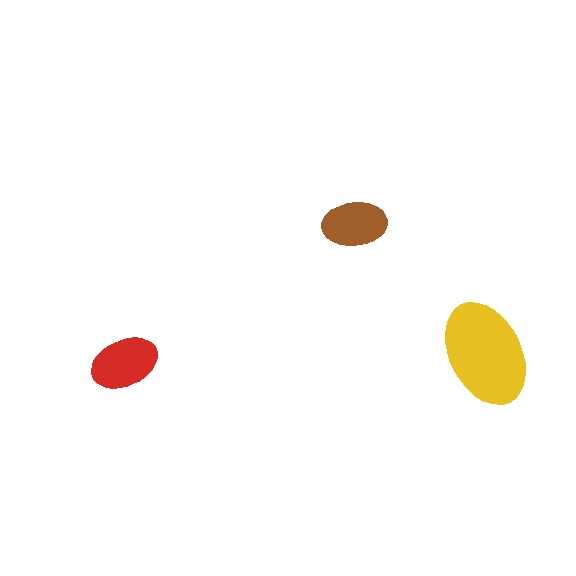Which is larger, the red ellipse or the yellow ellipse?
The yellow one.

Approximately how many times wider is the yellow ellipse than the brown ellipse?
About 1.5 times wider.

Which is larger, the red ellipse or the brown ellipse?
The red one.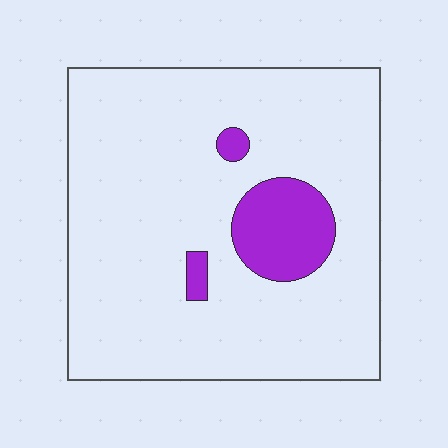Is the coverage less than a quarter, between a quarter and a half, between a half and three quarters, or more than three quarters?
Less than a quarter.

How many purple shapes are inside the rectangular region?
3.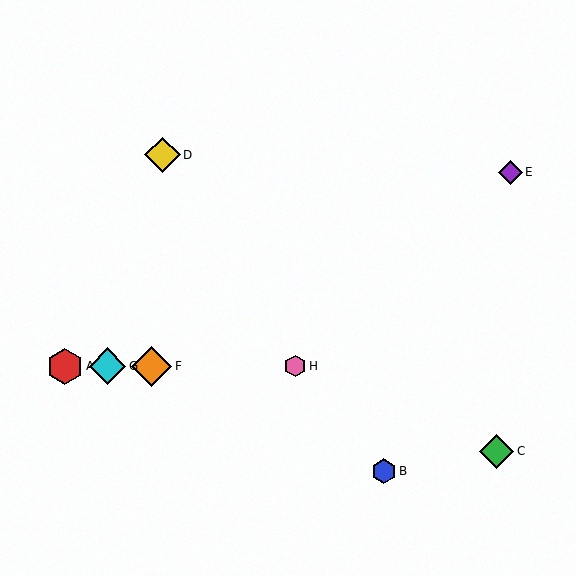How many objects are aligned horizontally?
4 objects (A, F, G, H) are aligned horizontally.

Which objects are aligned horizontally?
Objects A, F, G, H are aligned horizontally.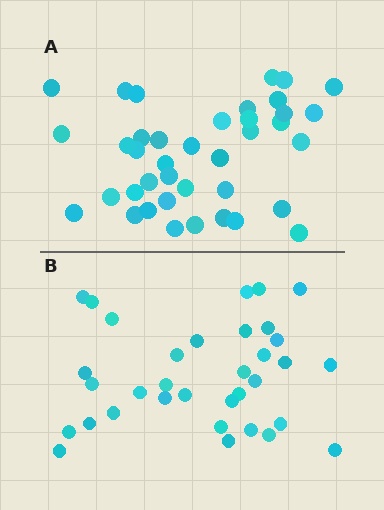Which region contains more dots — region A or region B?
Region A (the top region) has more dots.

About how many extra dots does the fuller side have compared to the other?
Region A has about 5 more dots than region B.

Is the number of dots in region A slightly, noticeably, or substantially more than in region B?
Region A has only slightly more — the two regions are fairly close. The ratio is roughly 1.1 to 1.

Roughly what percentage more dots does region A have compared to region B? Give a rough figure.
About 15% more.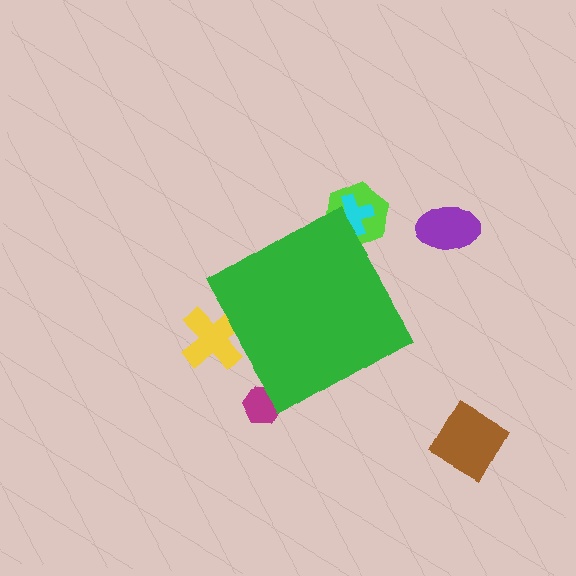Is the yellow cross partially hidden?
Yes, the yellow cross is partially hidden behind the green diamond.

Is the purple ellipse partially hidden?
No, the purple ellipse is fully visible.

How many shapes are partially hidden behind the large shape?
4 shapes are partially hidden.